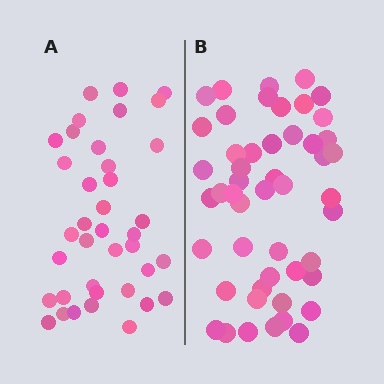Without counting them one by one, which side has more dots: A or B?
Region B (the right region) has more dots.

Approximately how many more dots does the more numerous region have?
Region B has roughly 12 or so more dots than region A.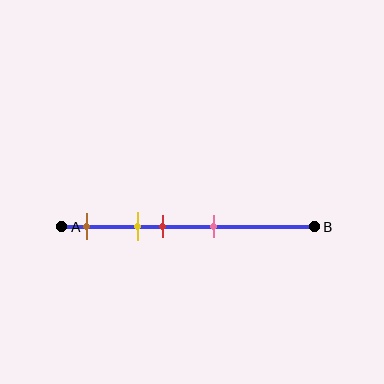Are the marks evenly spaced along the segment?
No, the marks are not evenly spaced.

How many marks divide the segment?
There are 4 marks dividing the segment.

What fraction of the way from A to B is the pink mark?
The pink mark is approximately 60% (0.6) of the way from A to B.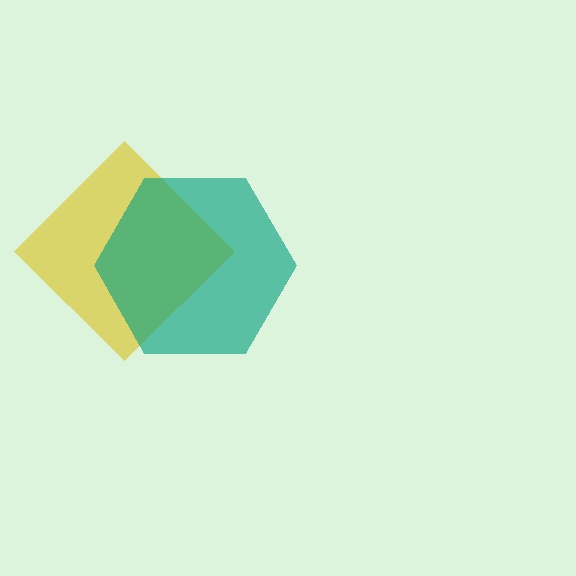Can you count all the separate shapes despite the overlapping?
Yes, there are 2 separate shapes.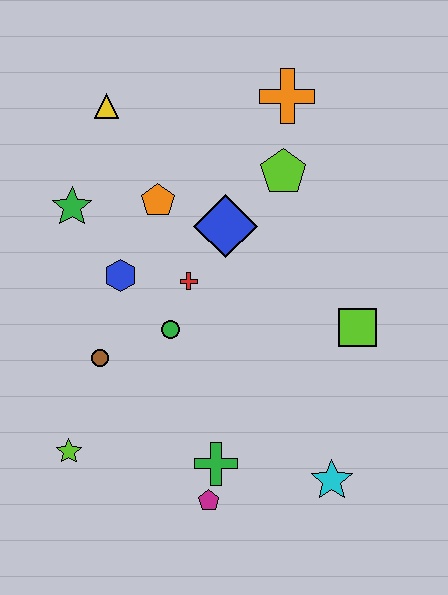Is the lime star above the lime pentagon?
No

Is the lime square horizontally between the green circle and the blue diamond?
No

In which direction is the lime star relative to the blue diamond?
The lime star is below the blue diamond.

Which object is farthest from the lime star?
The orange cross is farthest from the lime star.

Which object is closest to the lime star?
The brown circle is closest to the lime star.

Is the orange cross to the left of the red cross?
No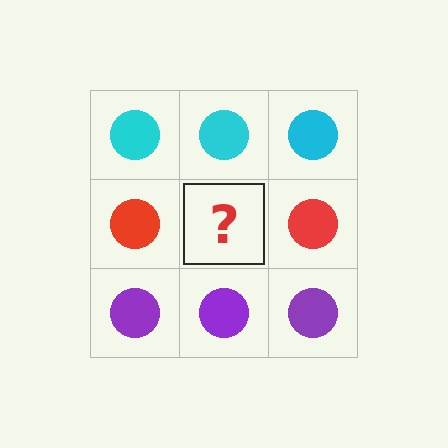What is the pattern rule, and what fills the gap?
The rule is that each row has a consistent color. The gap should be filled with a red circle.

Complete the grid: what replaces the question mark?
The question mark should be replaced with a red circle.